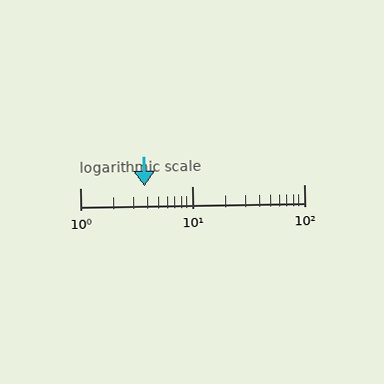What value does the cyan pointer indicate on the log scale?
The pointer indicates approximately 3.8.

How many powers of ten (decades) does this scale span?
The scale spans 2 decades, from 1 to 100.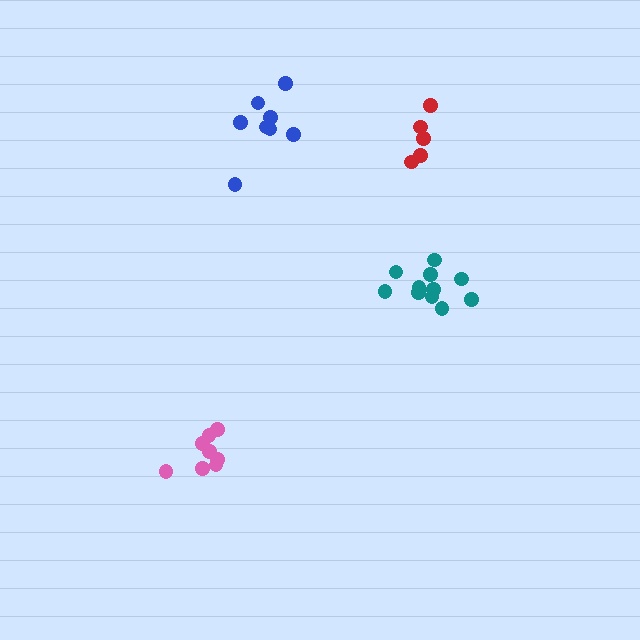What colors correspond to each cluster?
The clusters are colored: teal, pink, red, blue.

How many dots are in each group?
Group 1: 11 dots, Group 2: 8 dots, Group 3: 5 dots, Group 4: 8 dots (32 total).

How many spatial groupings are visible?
There are 4 spatial groupings.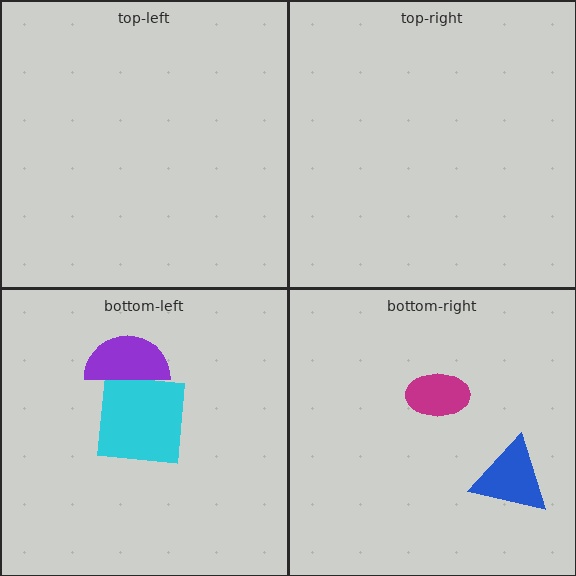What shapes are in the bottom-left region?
The cyan square, the purple semicircle.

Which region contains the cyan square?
The bottom-left region.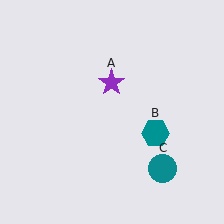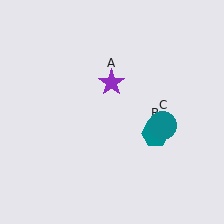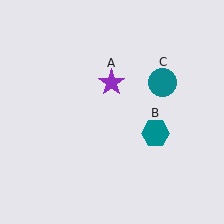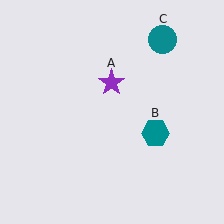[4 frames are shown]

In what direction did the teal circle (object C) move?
The teal circle (object C) moved up.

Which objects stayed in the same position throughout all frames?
Purple star (object A) and teal hexagon (object B) remained stationary.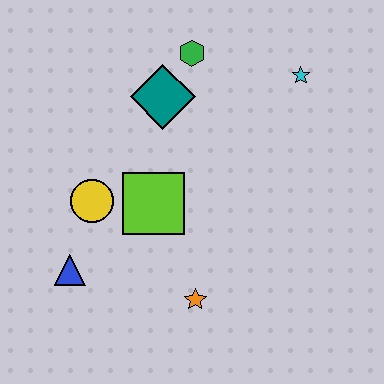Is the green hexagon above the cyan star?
Yes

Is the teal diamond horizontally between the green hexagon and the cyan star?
No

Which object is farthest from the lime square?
The cyan star is farthest from the lime square.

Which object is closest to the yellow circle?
The lime square is closest to the yellow circle.